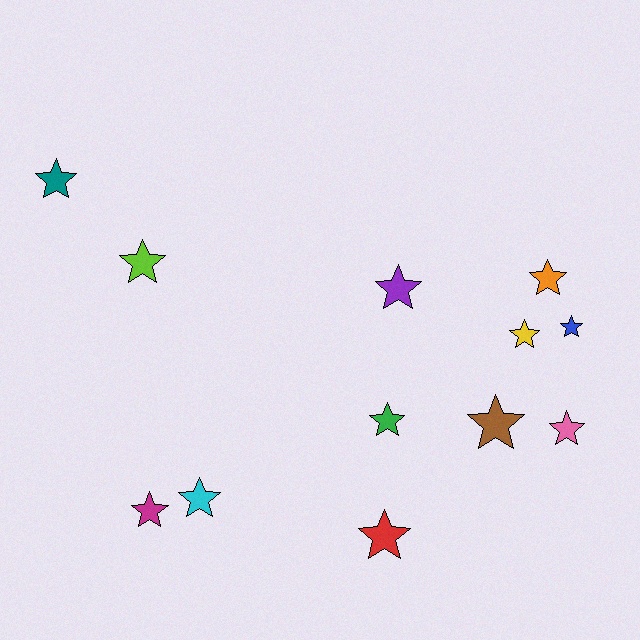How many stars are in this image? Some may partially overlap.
There are 12 stars.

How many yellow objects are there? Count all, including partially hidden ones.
There is 1 yellow object.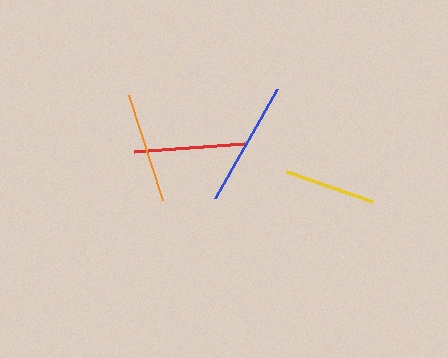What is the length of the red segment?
The red segment is approximately 110 pixels long.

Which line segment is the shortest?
The yellow line is the shortest at approximately 91 pixels.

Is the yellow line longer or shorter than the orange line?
The orange line is longer than the yellow line.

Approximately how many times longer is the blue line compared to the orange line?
The blue line is approximately 1.1 times the length of the orange line.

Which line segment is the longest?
The blue line is the longest at approximately 125 pixels.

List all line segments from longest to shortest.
From longest to shortest: blue, orange, red, yellow.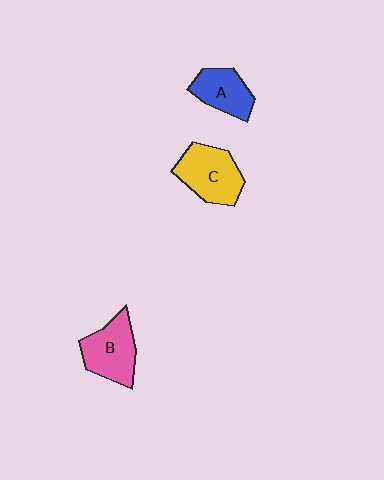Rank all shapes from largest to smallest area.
From largest to smallest: C (yellow), B (pink), A (blue).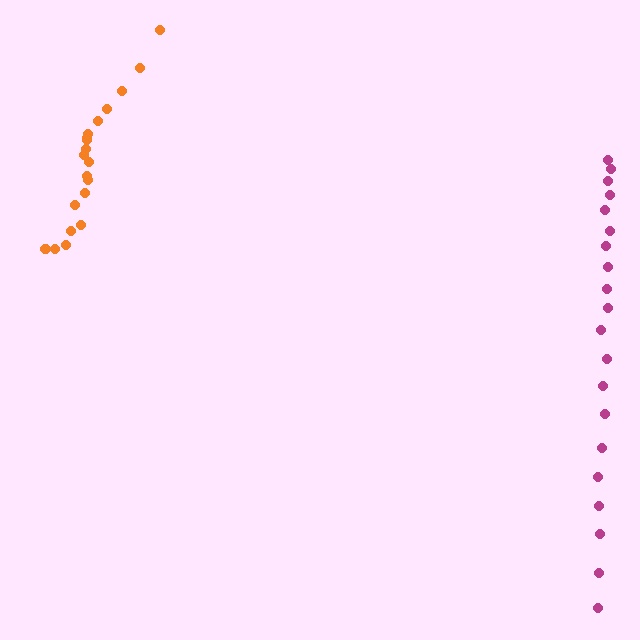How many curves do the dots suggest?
There are 2 distinct paths.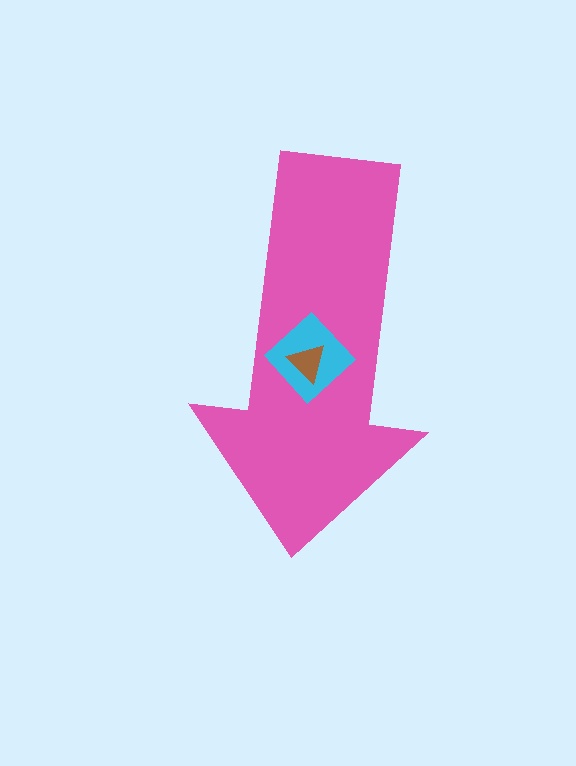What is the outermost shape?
The pink arrow.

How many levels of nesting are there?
3.